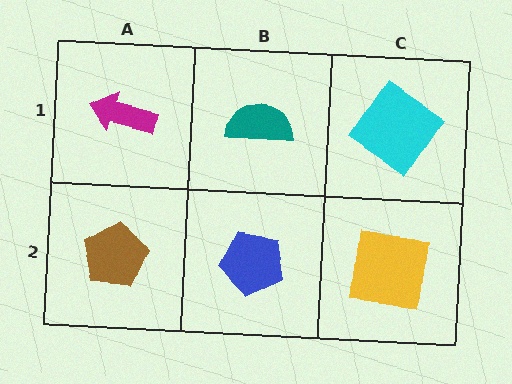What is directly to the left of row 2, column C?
A blue pentagon.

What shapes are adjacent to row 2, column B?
A teal semicircle (row 1, column B), a brown pentagon (row 2, column A), a yellow square (row 2, column C).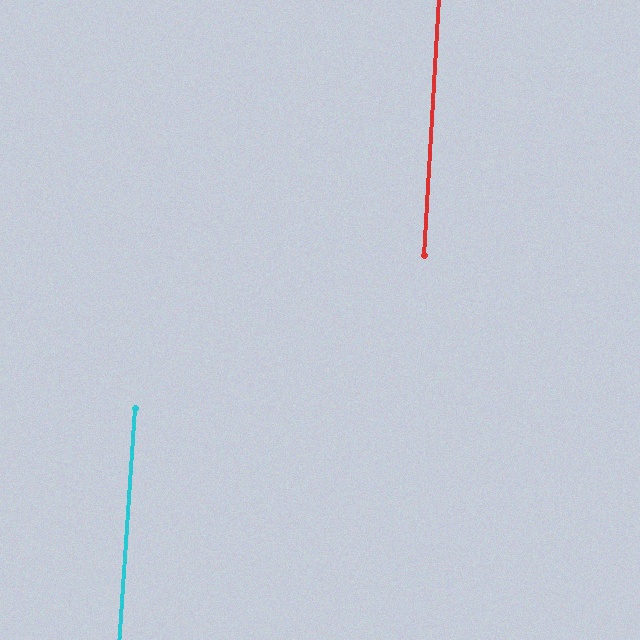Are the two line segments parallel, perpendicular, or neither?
Parallel — their directions differ by only 0.5°.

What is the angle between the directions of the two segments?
Approximately 0 degrees.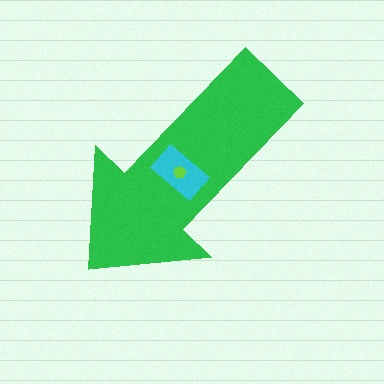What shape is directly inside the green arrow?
The cyan rectangle.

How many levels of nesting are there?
3.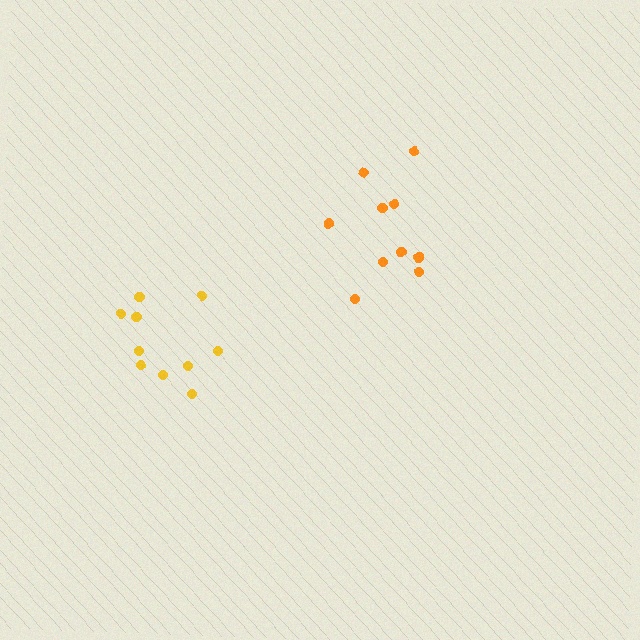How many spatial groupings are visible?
There are 2 spatial groupings.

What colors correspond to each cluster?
The clusters are colored: orange, yellow.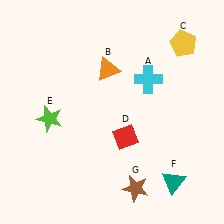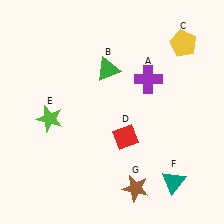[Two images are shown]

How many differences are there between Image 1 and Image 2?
There are 2 differences between the two images.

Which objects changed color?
A changed from cyan to purple. B changed from orange to green.